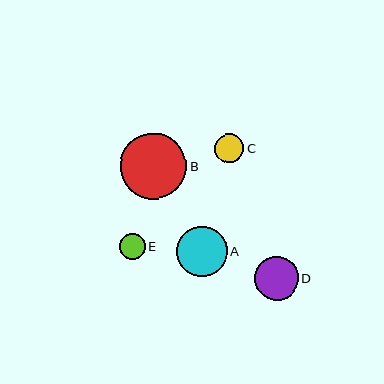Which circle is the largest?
Circle B is the largest with a size of approximately 66 pixels.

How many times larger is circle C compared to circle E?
Circle C is approximately 1.1 times the size of circle E.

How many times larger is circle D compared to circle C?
Circle D is approximately 1.5 times the size of circle C.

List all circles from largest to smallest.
From largest to smallest: B, A, D, C, E.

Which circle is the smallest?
Circle E is the smallest with a size of approximately 26 pixels.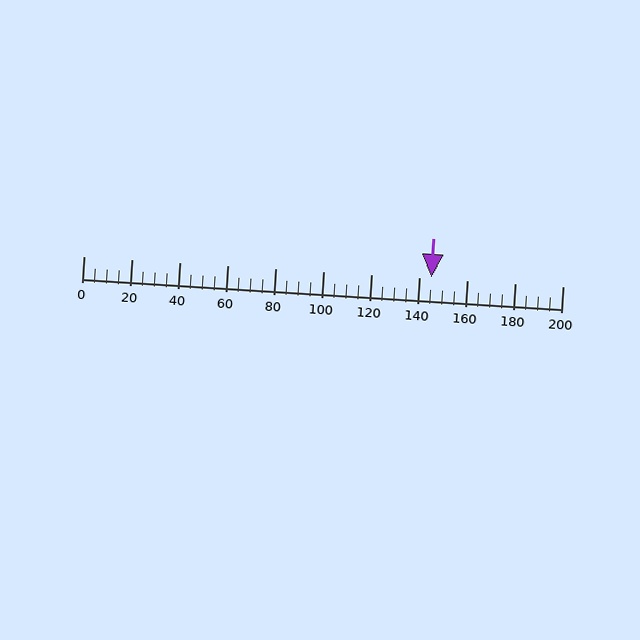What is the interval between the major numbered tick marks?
The major tick marks are spaced 20 units apart.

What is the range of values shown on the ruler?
The ruler shows values from 0 to 200.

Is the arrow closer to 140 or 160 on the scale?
The arrow is closer to 140.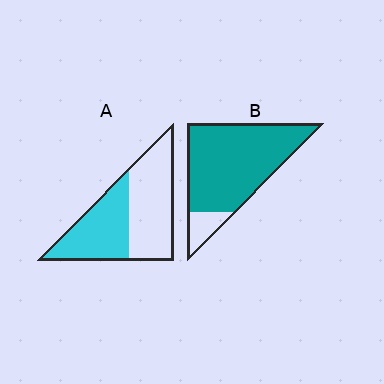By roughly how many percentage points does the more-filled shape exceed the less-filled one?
By roughly 40 percentage points (B over A).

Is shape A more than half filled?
No.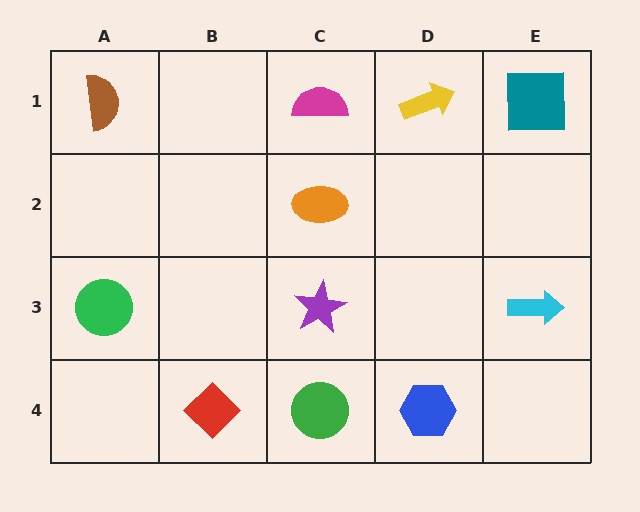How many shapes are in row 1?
4 shapes.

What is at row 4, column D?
A blue hexagon.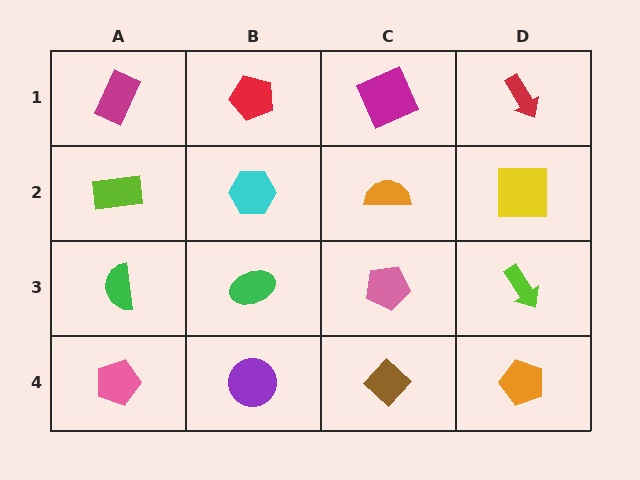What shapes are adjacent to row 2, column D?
A red arrow (row 1, column D), a lime arrow (row 3, column D), an orange semicircle (row 2, column C).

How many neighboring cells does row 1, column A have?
2.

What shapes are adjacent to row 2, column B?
A red pentagon (row 1, column B), a green ellipse (row 3, column B), a lime rectangle (row 2, column A), an orange semicircle (row 2, column C).